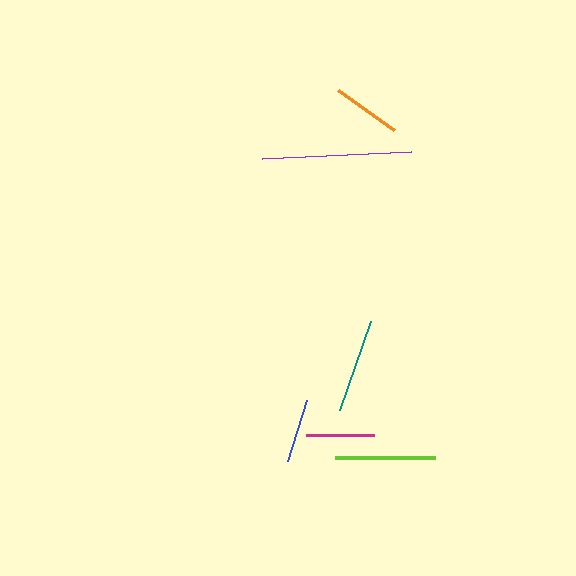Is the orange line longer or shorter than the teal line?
The teal line is longer than the orange line.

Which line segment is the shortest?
The blue line is the shortest at approximately 64 pixels.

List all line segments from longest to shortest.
From longest to shortest: purple, lime, teal, orange, magenta, blue.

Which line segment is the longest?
The purple line is the longest at approximately 149 pixels.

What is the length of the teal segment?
The teal segment is approximately 94 pixels long.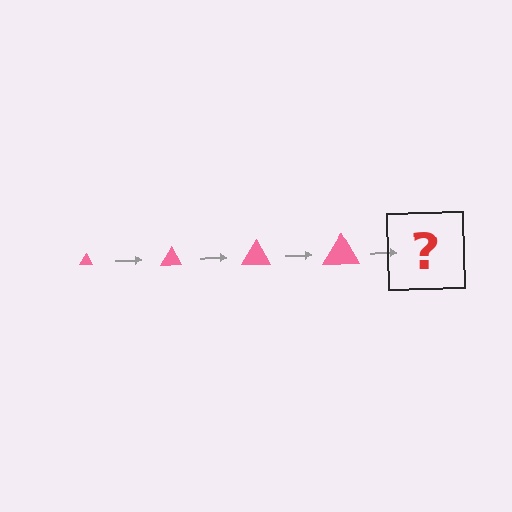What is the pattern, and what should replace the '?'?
The pattern is that the triangle gets progressively larger each step. The '?' should be a pink triangle, larger than the previous one.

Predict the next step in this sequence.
The next step is a pink triangle, larger than the previous one.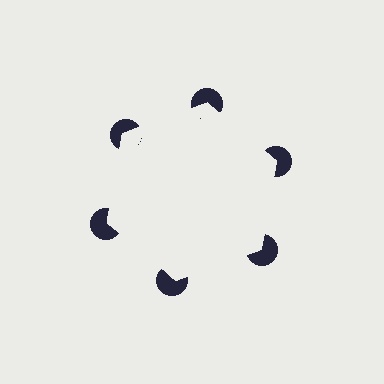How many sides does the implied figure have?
6 sides.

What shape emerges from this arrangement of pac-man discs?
An illusory hexagon — its edges are inferred from the aligned wedge cuts in the pac-man discs, not physically drawn.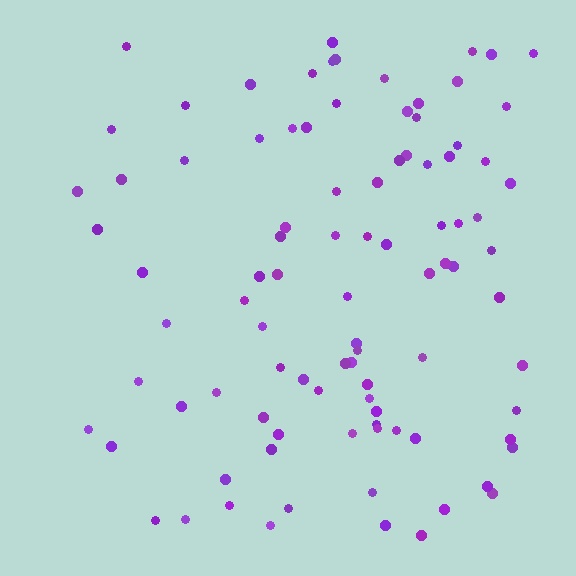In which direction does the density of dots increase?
From left to right, with the right side densest.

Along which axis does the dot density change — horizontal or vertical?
Horizontal.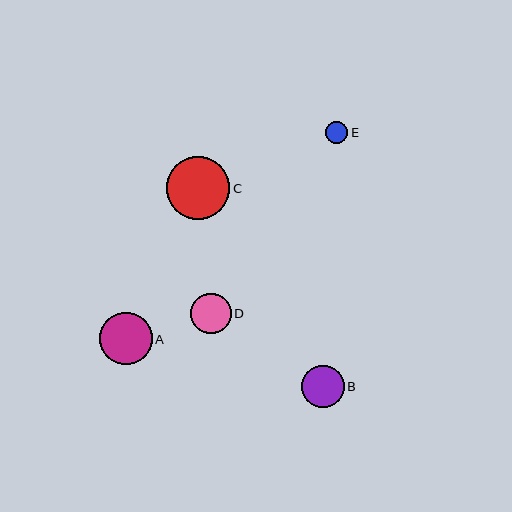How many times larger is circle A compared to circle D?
Circle A is approximately 1.3 times the size of circle D.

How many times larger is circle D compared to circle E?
Circle D is approximately 1.8 times the size of circle E.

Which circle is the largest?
Circle C is the largest with a size of approximately 63 pixels.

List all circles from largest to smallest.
From largest to smallest: C, A, B, D, E.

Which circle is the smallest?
Circle E is the smallest with a size of approximately 22 pixels.